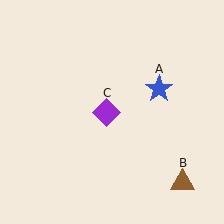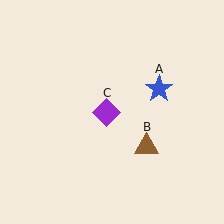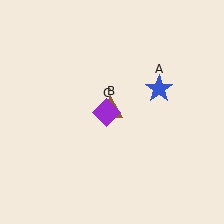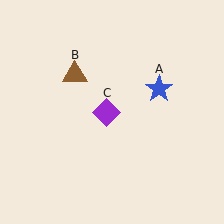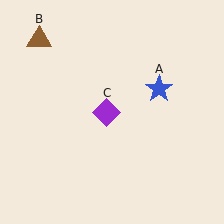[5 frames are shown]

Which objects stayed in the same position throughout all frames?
Blue star (object A) and purple diamond (object C) remained stationary.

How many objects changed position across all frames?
1 object changed position: brown triangle (object B).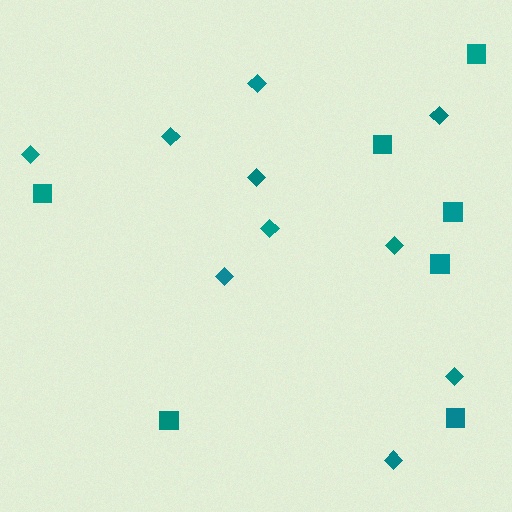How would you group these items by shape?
There are 2 groups: one group of squares (7) and one group of diamonds (10).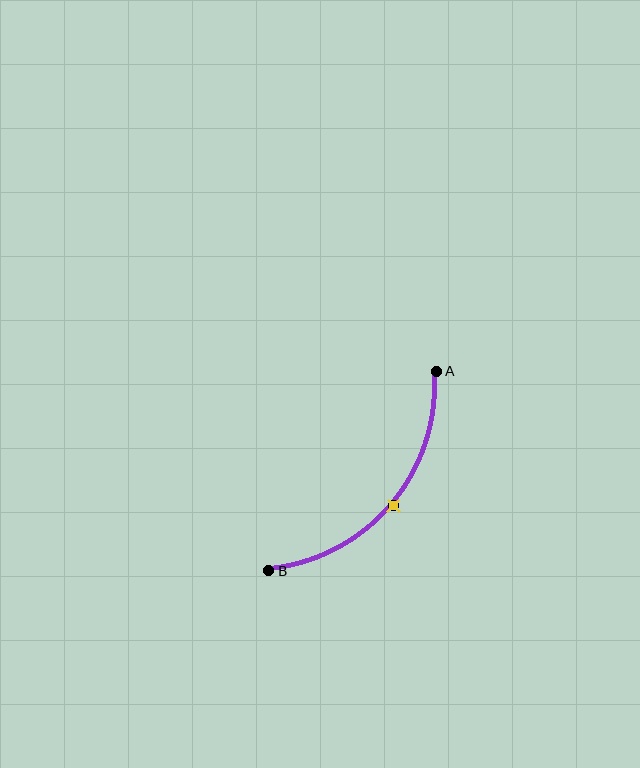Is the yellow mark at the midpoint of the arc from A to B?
Yes. The yellow mark lies on the arc at equal arc-length from both A and B — it is the arc midpoint.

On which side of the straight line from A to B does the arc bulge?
The arc bulges below and to the right of the straight line connecting A and B.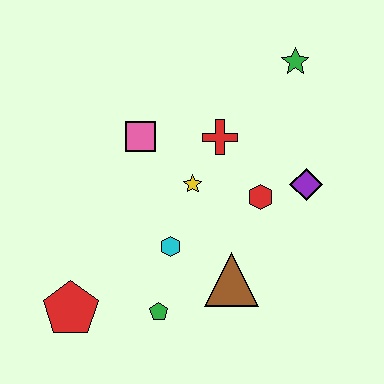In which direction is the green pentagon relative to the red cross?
The green pentagon is below the red cross.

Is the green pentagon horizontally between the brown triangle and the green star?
No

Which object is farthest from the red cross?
The red pentagon is farthest from the red cross.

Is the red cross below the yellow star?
No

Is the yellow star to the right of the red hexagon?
No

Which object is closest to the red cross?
The yellow star is closest to the red cross.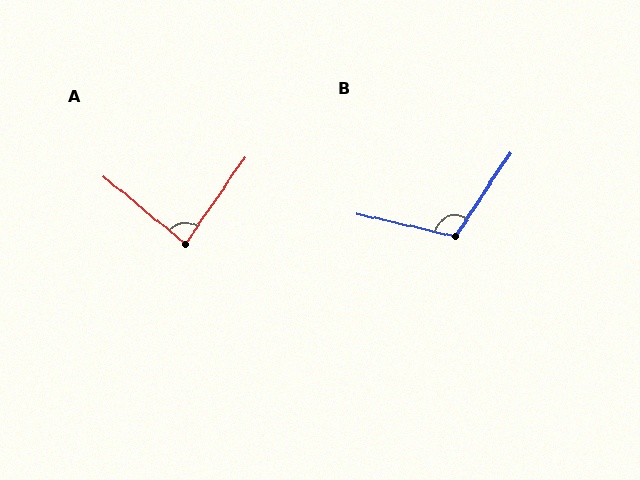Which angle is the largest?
B, at approximately 110 degrees.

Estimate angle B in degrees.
Approximately 110 degrees.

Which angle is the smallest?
A, at approximately 85 degrees.